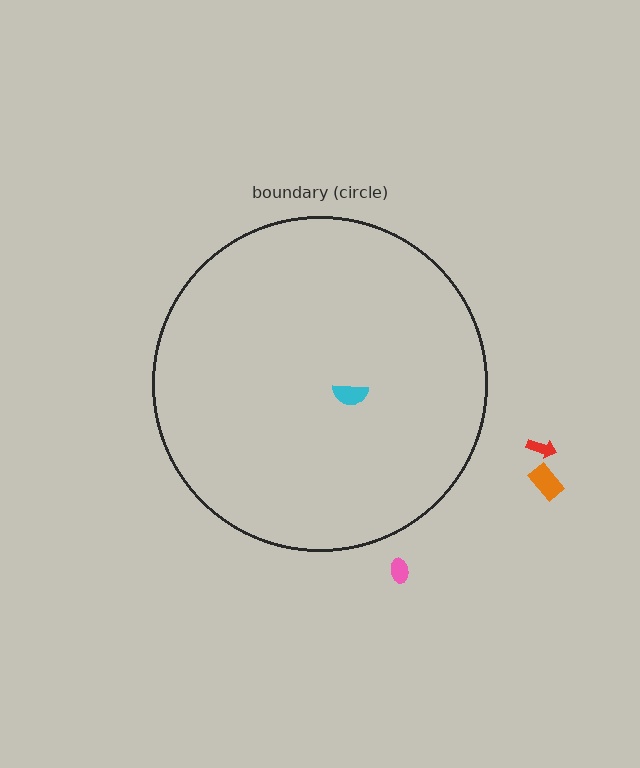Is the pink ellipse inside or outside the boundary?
Outside.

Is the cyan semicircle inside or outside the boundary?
Inside.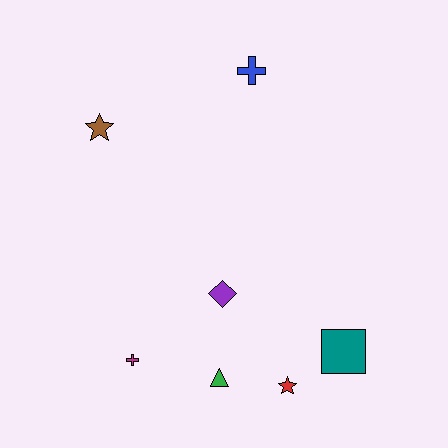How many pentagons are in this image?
There are no pentagons.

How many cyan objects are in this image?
There are no cyan objects.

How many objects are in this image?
There are 7 objects.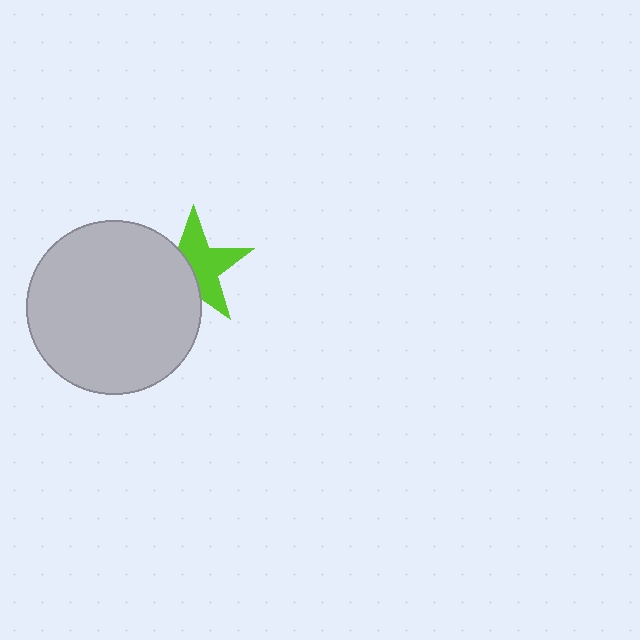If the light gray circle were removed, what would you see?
You would see the complete lime star.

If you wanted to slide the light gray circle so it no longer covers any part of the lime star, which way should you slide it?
Slide it left — that is the most direct way to separate the two shapes.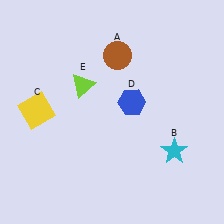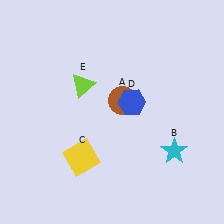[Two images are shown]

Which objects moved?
The objects that moved are: the brown circle (A), the yellow square (C).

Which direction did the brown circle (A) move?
The brown circle (A) moved down.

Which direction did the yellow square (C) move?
The yellow square (C) moved down.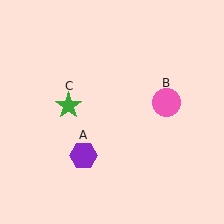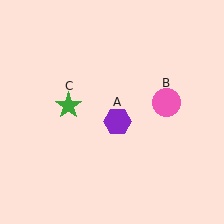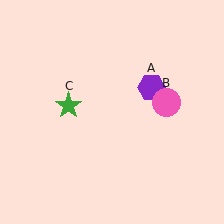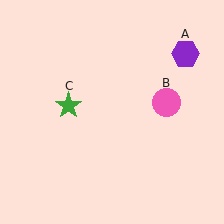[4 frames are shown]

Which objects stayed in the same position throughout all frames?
Pink circle (object B) and green star (object C) remained stationary.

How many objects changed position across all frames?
1 object changed position: purple hexagon (object A).